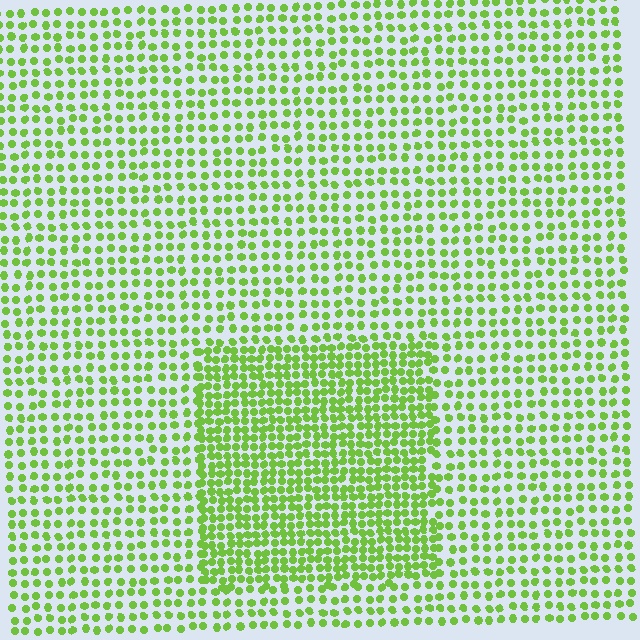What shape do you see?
I see a rectangle.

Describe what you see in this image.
The image contains small lime elements arranged at two different densities. A rectangle-shaped region is visible where the elements are more densely packed than the surrounding area.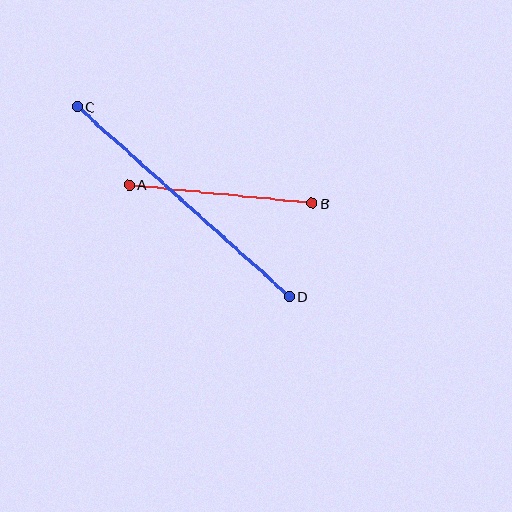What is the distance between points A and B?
The distance is approximately 184 pixels.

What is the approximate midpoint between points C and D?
The midpoint is at approximately (183, 202) pixels.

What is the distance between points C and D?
The distance is approximately 285 pixels.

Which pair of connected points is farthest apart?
Points C and D are farthest apart.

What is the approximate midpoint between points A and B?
The midpoint is at approximately (221, 194) pixels.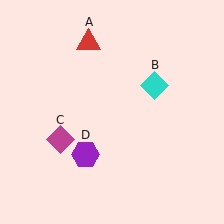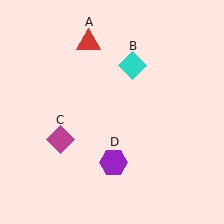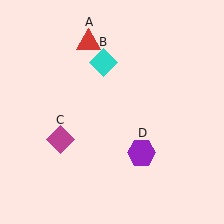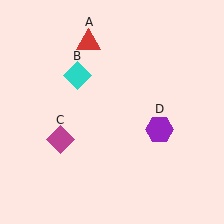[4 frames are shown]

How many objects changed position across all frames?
2 objects changed position: cyan diamond (object B), purple hexagon (object D).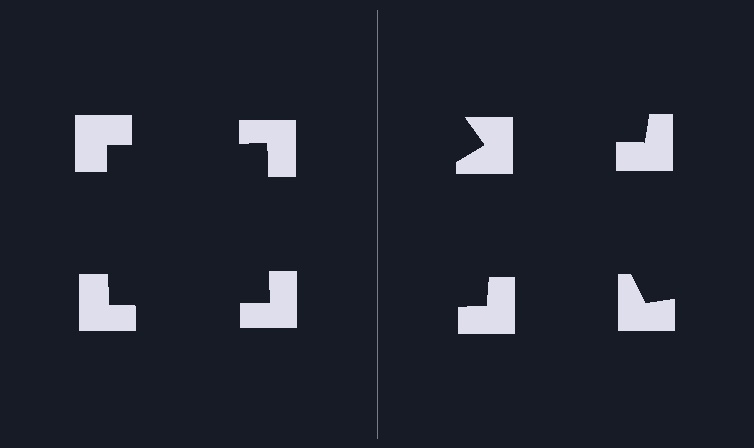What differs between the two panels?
The notched squares are positioned identically on both sides; only the wedge orientations differ. On the left they align to a square; on the right they are misaligned.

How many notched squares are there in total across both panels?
8 — 4 on each side.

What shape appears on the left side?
An illusory square.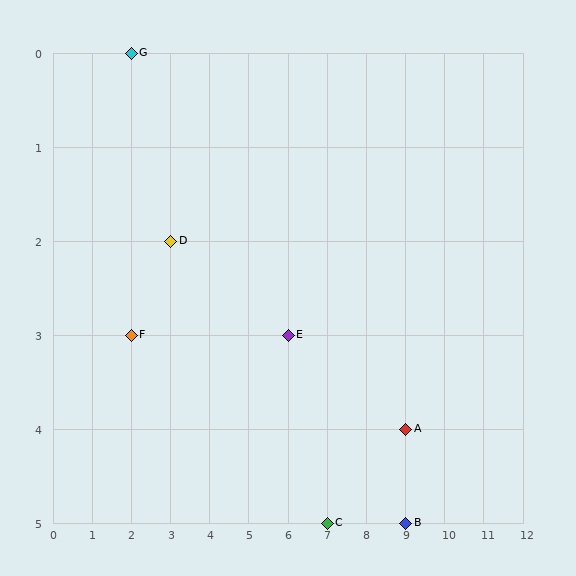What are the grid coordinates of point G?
Point G is at grid coordinates (2, 0).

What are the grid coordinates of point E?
Point E is at grid coordinates (6, 3).